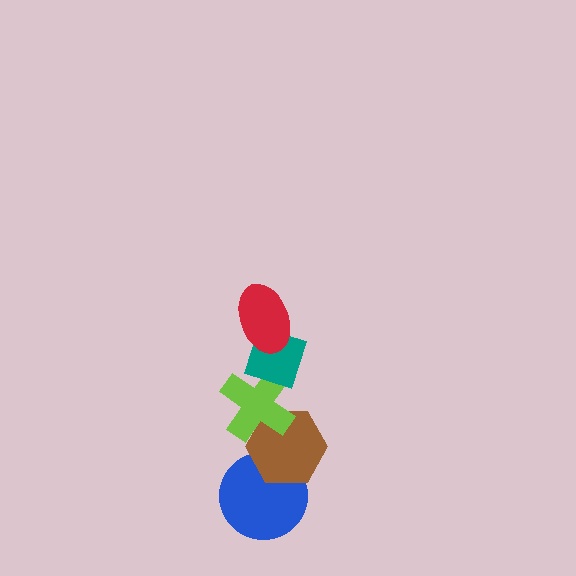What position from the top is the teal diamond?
The teal diamond is 2nd from the top.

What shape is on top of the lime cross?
The teal diamond is on top of the lime cross.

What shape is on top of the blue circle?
The brown hexagon is on top of the blue circle.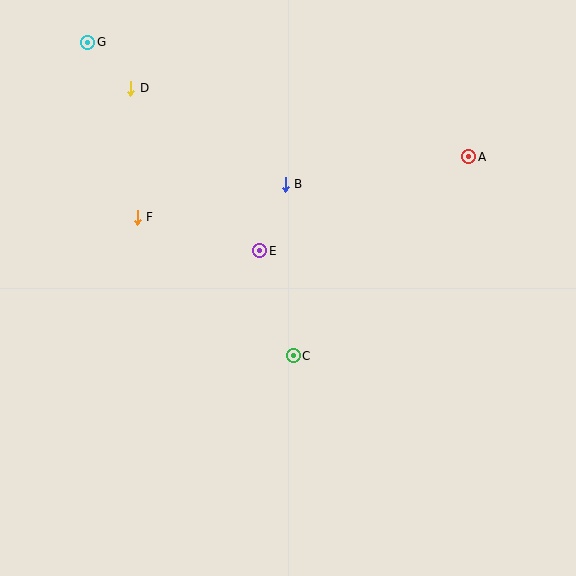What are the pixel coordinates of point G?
Point G is at (88, 42).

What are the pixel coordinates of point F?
Point F is at (137, 217).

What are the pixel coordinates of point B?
Point B is at (285, 184).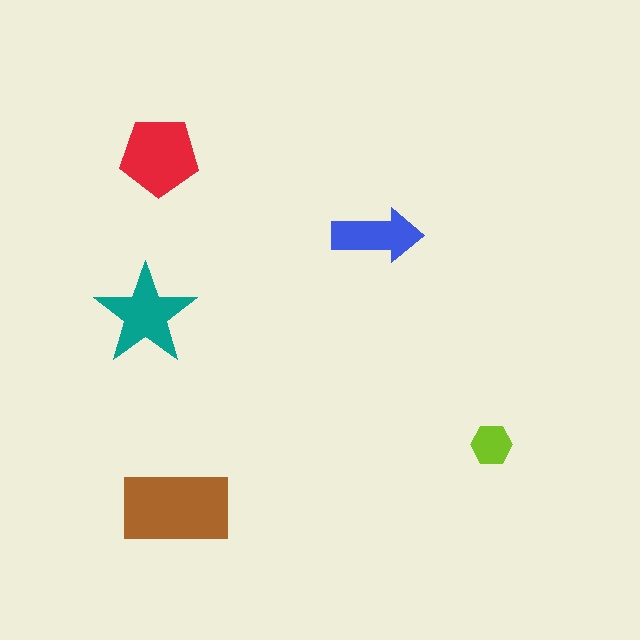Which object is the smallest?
The lime hexagon.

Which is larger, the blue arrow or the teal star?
The teal star.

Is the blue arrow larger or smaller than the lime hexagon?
Larger.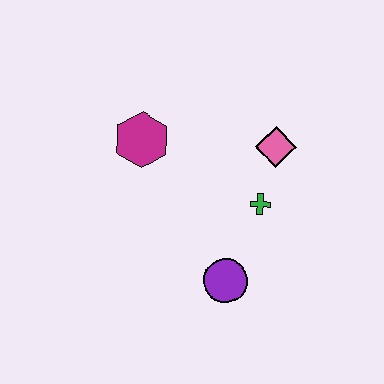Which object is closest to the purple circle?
The green cross is closest to the purple circle.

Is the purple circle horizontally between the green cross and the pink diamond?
No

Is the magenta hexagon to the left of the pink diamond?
Yes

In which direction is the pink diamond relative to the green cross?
The pink diamond is above the green cross.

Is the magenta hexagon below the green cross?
No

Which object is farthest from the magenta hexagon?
The purple circle is farthest from the magenta hexagon.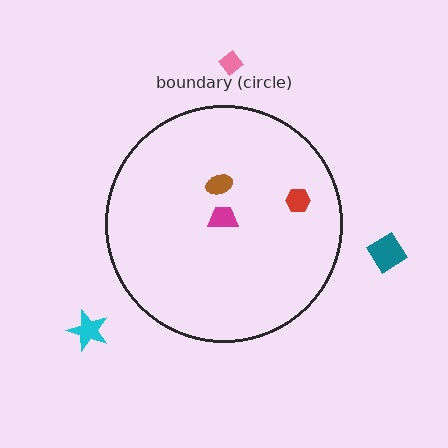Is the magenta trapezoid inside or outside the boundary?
Inside.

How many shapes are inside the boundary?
3 inside, 3 outside.